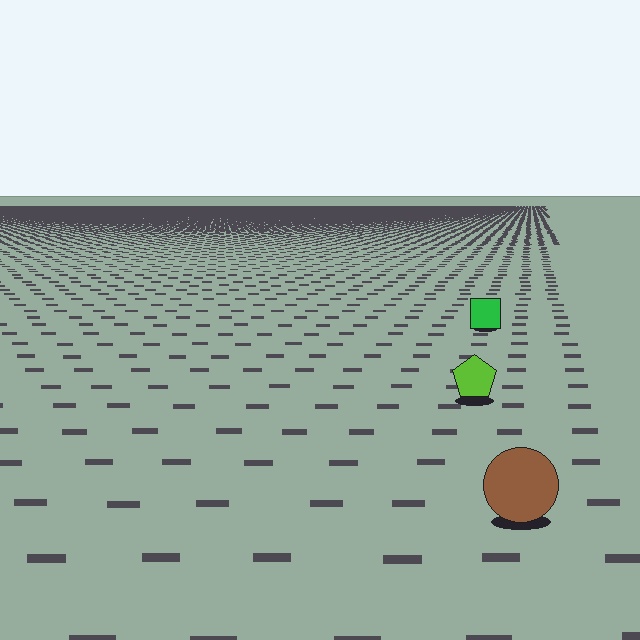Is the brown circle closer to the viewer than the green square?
Yes. The brown circle is closer — you can tell from the texture gradient: the ground texture is coarser near it.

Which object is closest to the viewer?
The brown circle is closest. The texture marks near it are larger and more spread out.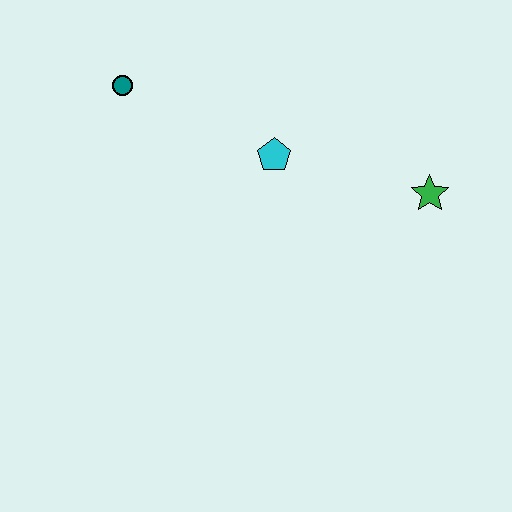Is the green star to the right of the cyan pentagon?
Yes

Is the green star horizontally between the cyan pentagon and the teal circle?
No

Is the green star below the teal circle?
Yes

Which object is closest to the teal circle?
The cyan pentagon is closest to the teal circle.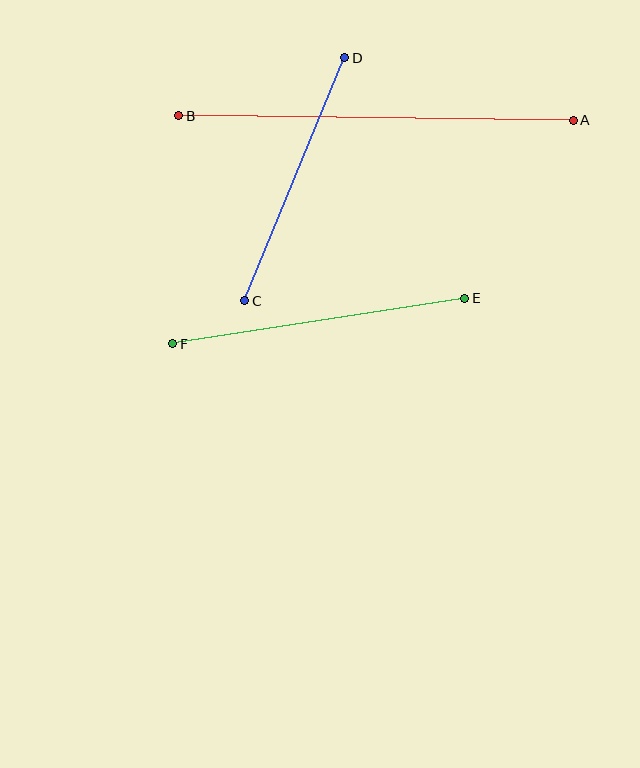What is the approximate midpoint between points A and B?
The midpoint is at approximately (376, 118) pixels.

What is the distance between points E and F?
The distance is approximately 296 pixels.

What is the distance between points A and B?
The distance is approximately 395 pixels.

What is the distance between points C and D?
The distance is approximately 263 pixels.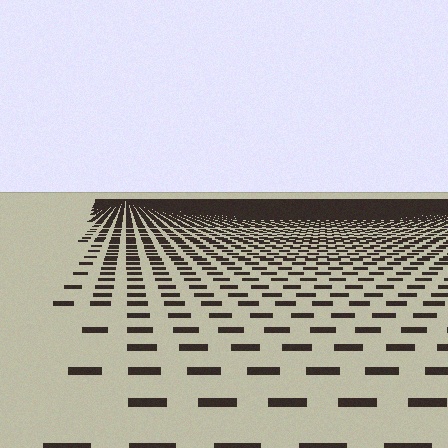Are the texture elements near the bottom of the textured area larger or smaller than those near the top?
Larger. Near the bottom, elements are closer to the viewer and appear at a bigger on-screen size.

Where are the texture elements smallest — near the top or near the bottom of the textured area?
Near the top.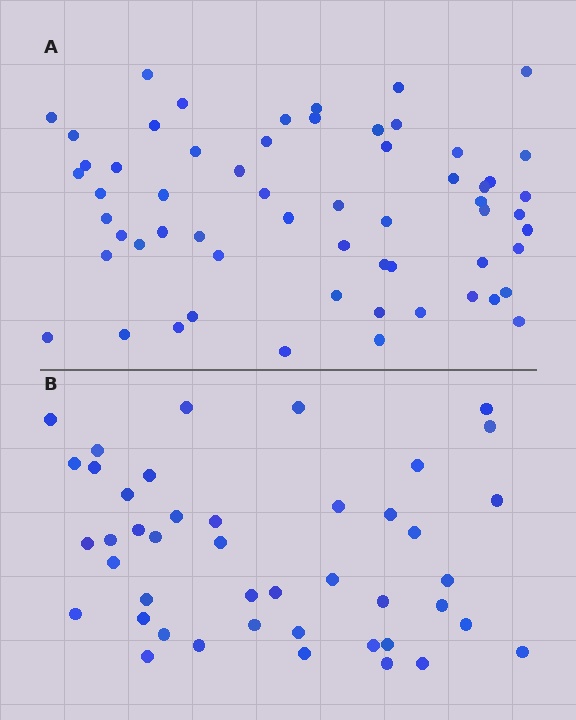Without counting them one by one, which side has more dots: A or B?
Region A (the top region) has more dots.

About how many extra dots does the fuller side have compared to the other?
Region A has approximately 15 more dots than region B.